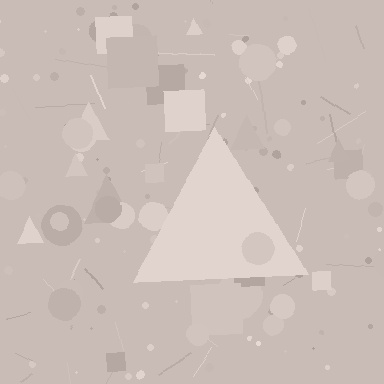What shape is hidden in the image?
A triangle is hidden in the image.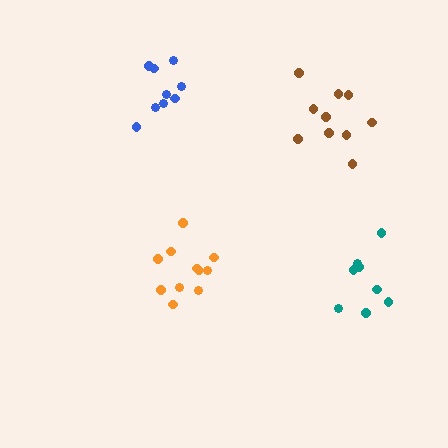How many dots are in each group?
Group 1: 11 dots, Group 2: 10 dots, Group 3: 8 dots, Group 4: 9 dots (38 total).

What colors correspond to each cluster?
The clusters are colored: orange, brown, teal, blue.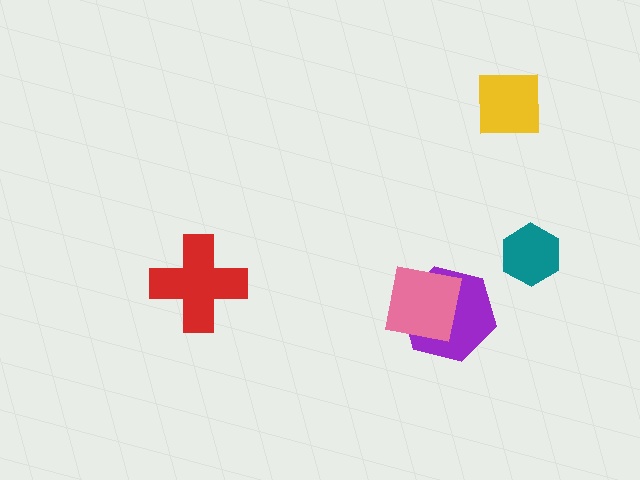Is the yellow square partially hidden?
No, no other shape covers it.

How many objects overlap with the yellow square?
0 objects overlap with the yellow square.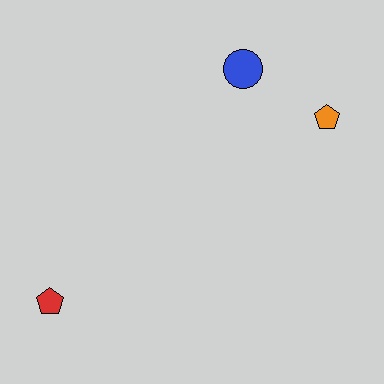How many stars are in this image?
There are no stars.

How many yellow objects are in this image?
There are no yellow objects.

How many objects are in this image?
There are 3 objects.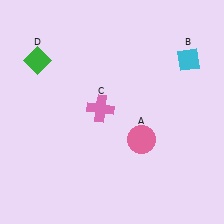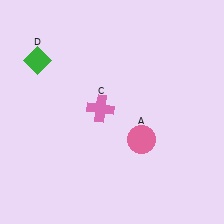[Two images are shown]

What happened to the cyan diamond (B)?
The cyan diamond (B) was removed in Image 2. It was in the top-right area of Image 1.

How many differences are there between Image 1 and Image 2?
There is 1 difference between the two images.